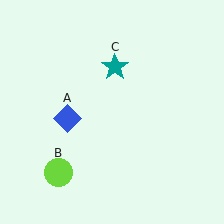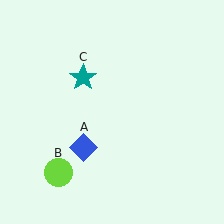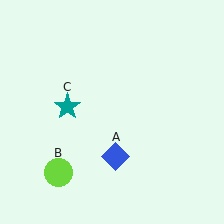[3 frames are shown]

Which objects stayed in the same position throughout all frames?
Lime circle (object B) remained stationary.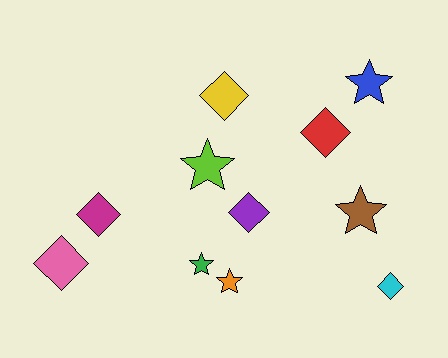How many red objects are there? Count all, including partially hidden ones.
There is 1 red object.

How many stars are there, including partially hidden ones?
There are 5 stars.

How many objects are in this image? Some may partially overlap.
There are 11 objects.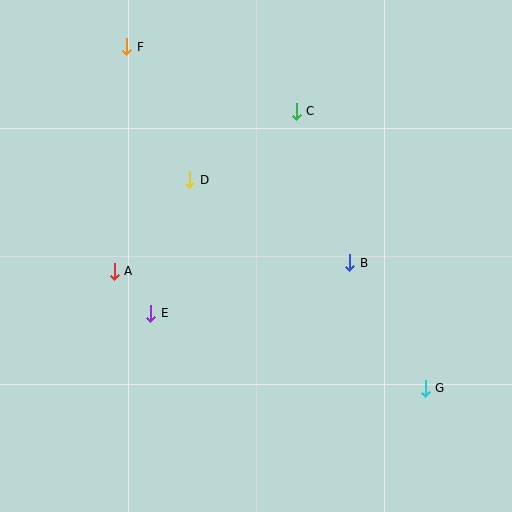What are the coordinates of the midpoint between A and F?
The midpoint between A and F is at (120, 159).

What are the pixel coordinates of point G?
Point G is at (425, 388).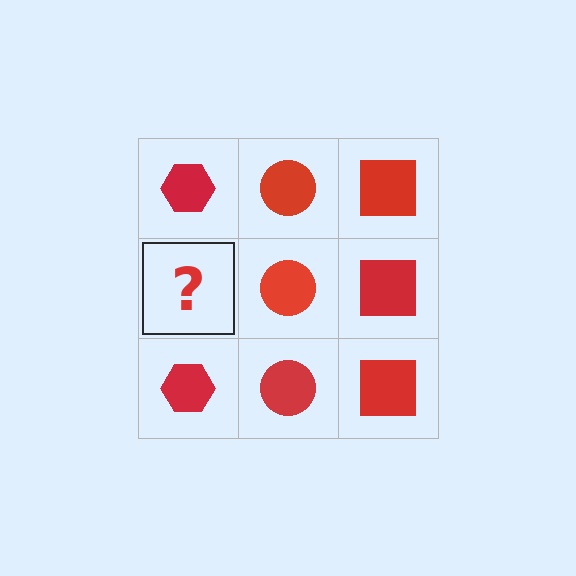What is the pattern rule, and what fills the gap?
The rule is that each column has a consistent shape. The gap should be filled with a red hexagon.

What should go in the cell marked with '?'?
The missing cell should contain a red hexagon.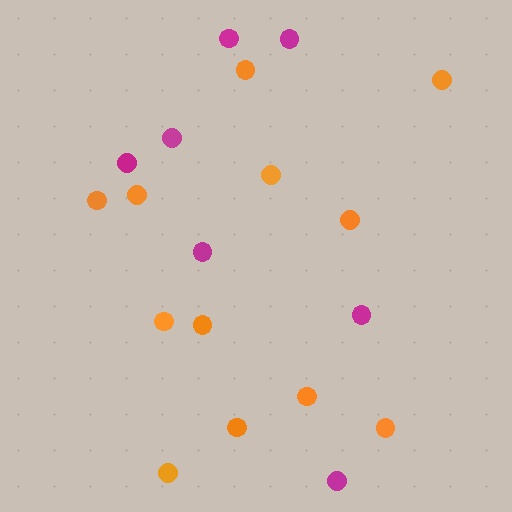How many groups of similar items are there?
There are 2 groups: one group of orange circles (12) and one group of magenta circles (7).